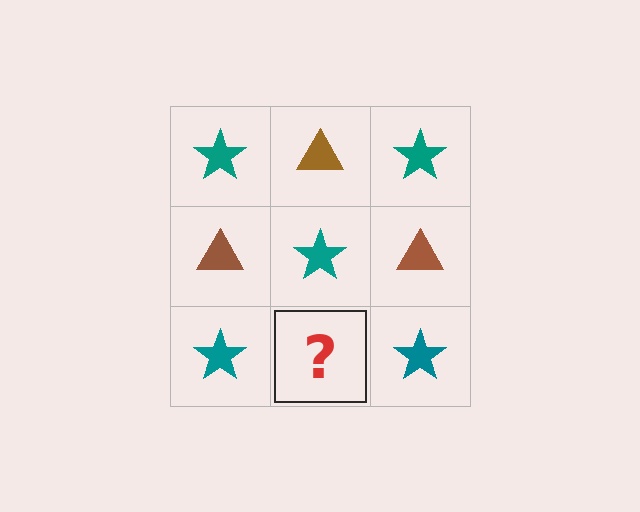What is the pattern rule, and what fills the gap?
The rule is that it alternates teal star and brown triangle in a checkerboard pattern. The gap should be filled with a brown triangle.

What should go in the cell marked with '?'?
The missing cell should contain a brown triangle.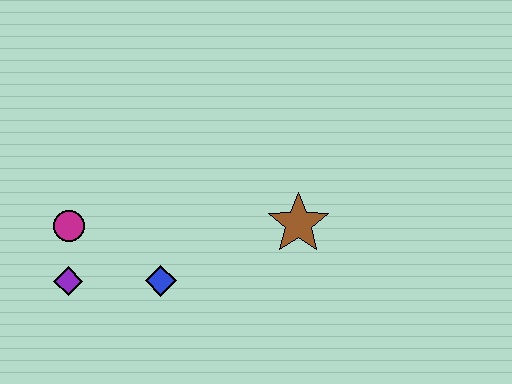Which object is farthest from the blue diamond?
The brown star is farthest from the blue diamond.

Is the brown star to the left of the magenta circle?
No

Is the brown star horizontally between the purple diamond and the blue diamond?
No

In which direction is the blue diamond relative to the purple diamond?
The blue diamond is to the right of the purple diamond.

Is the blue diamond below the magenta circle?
Yes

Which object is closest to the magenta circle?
The purple diamond is closest to the magenta circle.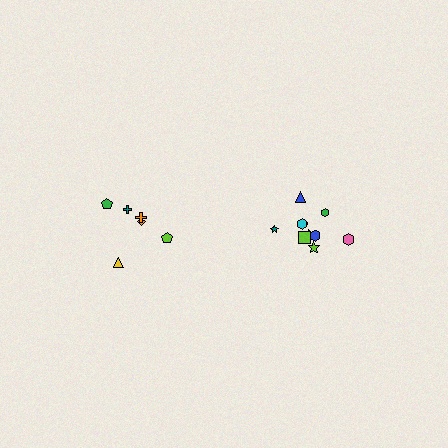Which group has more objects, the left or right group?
The right group.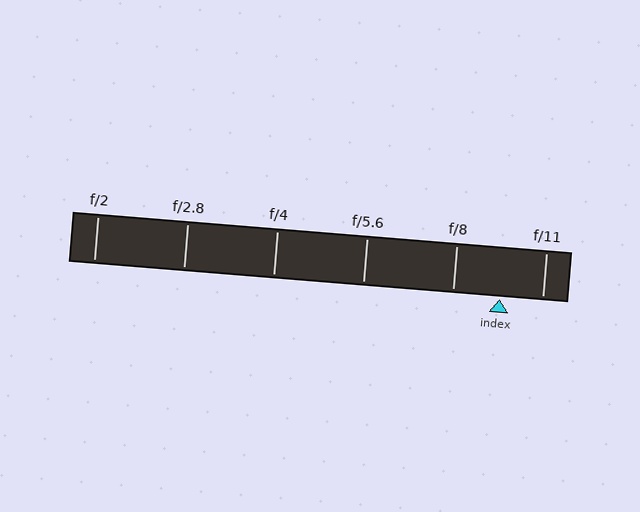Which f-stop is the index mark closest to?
The index mark is closest to f/11.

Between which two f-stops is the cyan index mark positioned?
The index mark is between f/8 and f/11.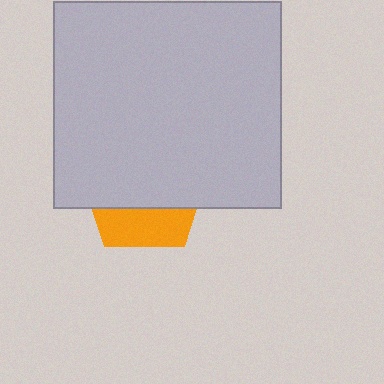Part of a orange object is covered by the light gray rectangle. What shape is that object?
It is a pentagon.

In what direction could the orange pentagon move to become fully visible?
The orange pentagon could move down. That would shift it out from behind the light gray rectangle entirely.